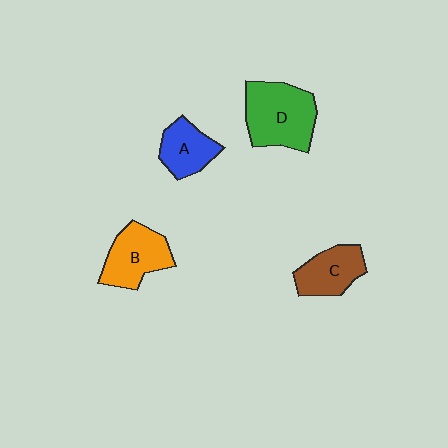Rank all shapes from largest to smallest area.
From largest to smallest: D (green), B (orange), C (brown), A (blue).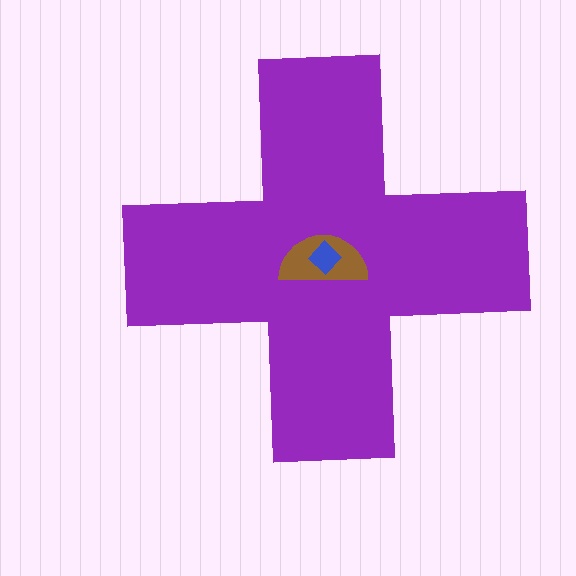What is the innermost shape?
The blue diamond.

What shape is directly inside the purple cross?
The brown semicircle.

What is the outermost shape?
The purple cross.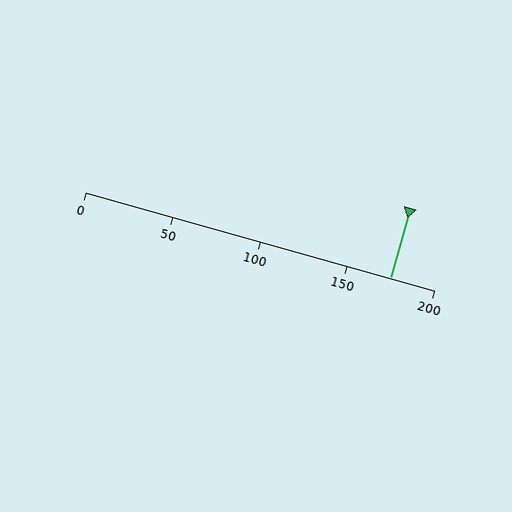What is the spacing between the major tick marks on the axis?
The major ticks are spaced 50 apart.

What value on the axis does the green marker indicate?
The marker indicates approximately 175.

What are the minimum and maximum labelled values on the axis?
The axis runs from 0 to 200.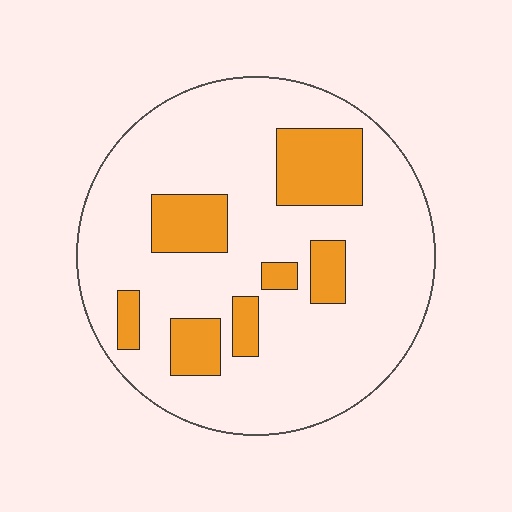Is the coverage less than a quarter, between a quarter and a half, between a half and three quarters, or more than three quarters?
Less than a quarter.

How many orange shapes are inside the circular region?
7.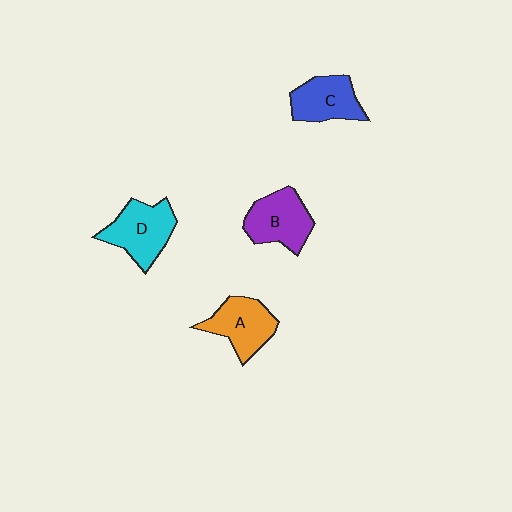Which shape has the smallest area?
Shape C (blue).